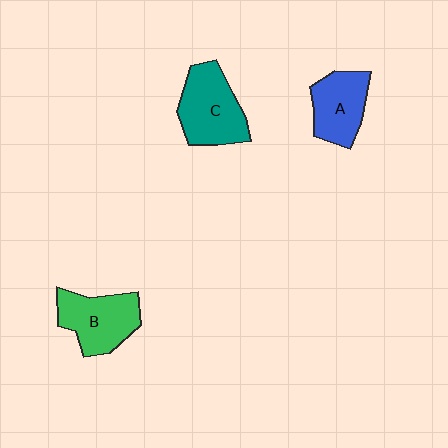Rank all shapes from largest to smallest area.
From largest to smallest: C (teal), B (green), A (blue).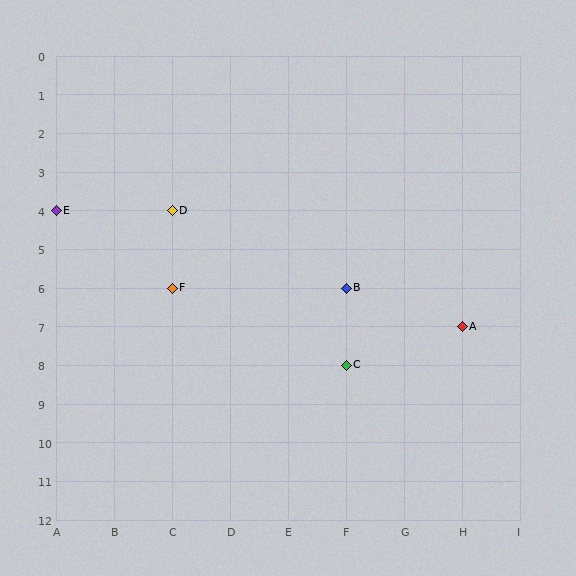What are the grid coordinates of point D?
Point D is at grid coordinates (C, 4).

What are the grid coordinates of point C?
Point C is at grid coordinates (F, 8).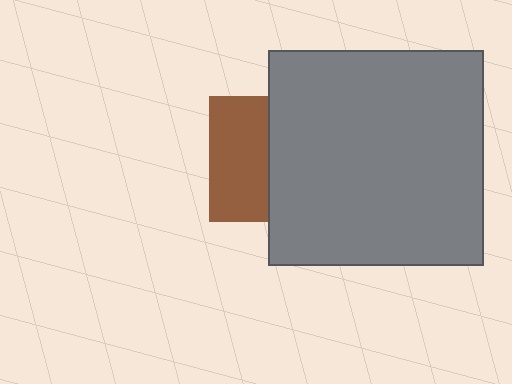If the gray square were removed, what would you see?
You would see the complete brown square.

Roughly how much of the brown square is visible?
About half of it is visible (roughly 47%).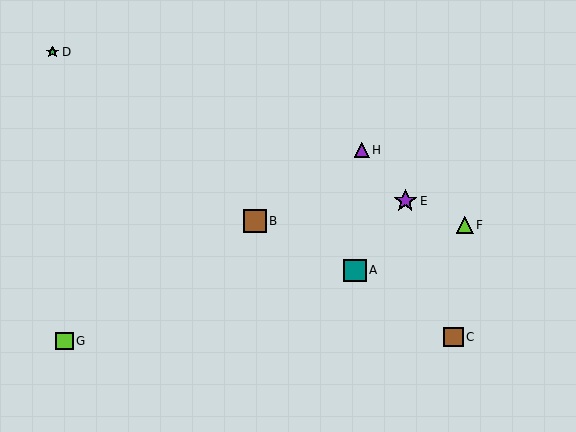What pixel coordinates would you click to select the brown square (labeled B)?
Click at (255, 221) to select the brown square B.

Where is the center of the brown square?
The center of the brown square is at (255, 221).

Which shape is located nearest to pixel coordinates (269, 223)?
The brown square (labeled B) at (255, 221) is nearest to that location.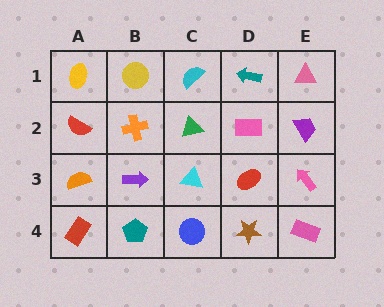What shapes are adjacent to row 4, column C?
A cyan triangle (row 3, column C), a teal pentagon (row 4, column B), a brown star (row 4, column D).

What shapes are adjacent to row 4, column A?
An orange semicircle (row 3, column A), a teal pentagon (row 4, column B).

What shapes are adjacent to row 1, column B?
An orange cross (row 2, column B), a yellow ellipse (row 1, column A), a cyan semicircle (row 1, column C).